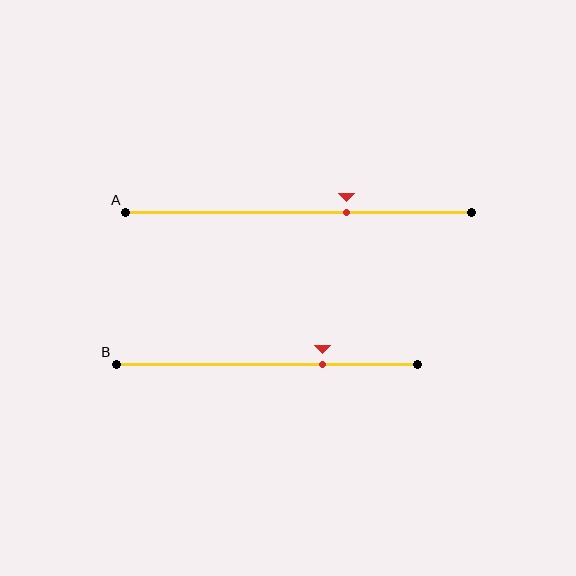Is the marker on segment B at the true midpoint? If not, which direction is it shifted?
No, the marker on segment B is shifted to the right by about 18% of the segment length.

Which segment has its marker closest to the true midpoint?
Segment A has its marker closest to the true midpoint.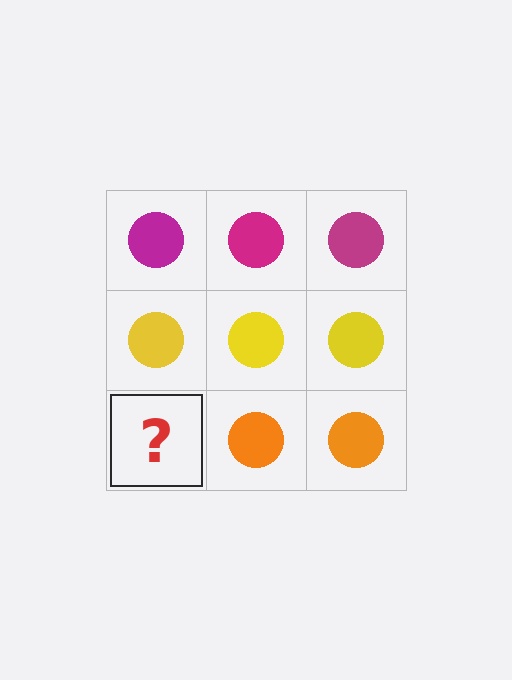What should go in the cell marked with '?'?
The missing cell should contain an orange circle.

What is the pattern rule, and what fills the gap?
The rule is that each row has a consistent color. The gap should be filled with an orange circle.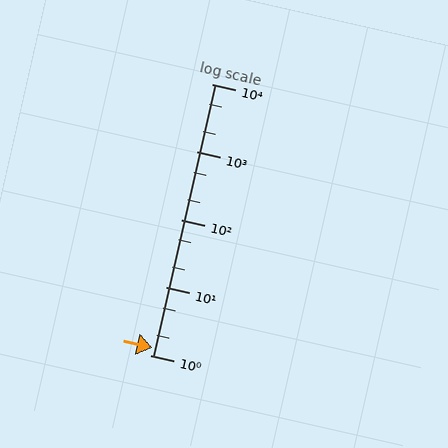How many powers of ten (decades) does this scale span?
The scale spans 4 decades, from 1 to 10000.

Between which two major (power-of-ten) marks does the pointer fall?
The pointer is between 1 and 10.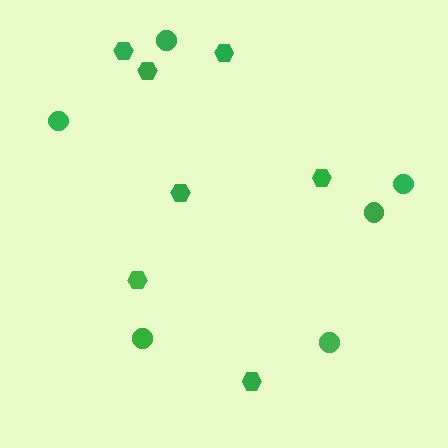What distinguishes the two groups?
There are 2 groups: one group of circles (6) and one group of hexagons (7).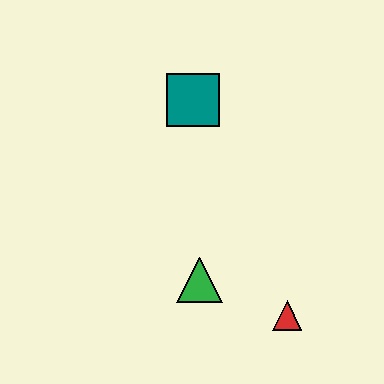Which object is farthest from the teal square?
The red triangle is farthest from the teal square.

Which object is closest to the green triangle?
The red triangle is closest to the green triangle.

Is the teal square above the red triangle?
Yes